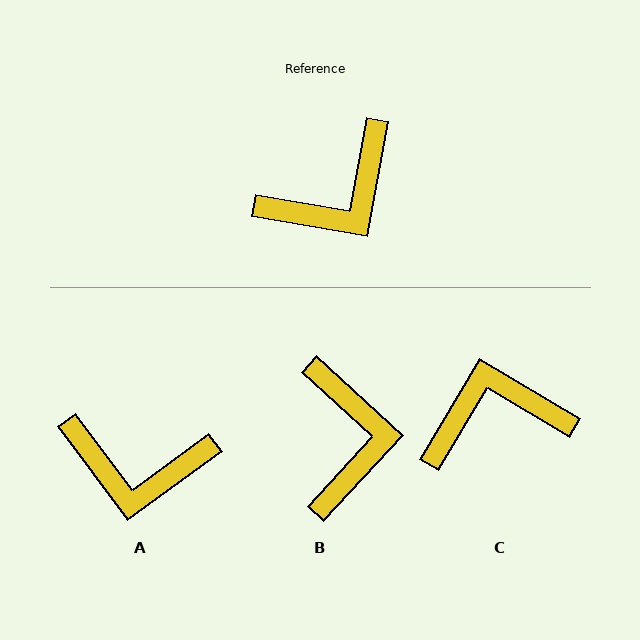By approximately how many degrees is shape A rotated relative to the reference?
Approximately 44 degrees clockwise.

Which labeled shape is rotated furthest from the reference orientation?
C, about 159 degrees away.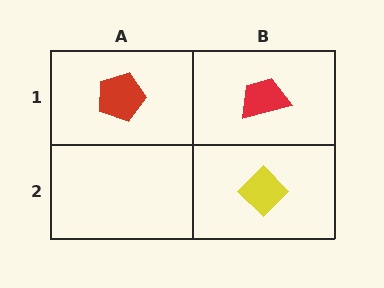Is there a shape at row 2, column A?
No, that cell is empty.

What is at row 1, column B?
A red trapezoid.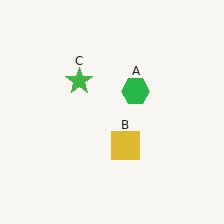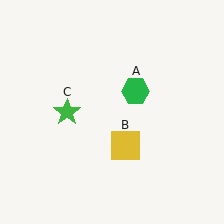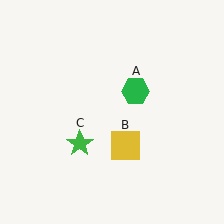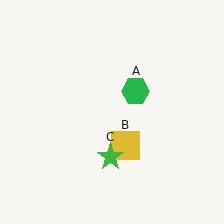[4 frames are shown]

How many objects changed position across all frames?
1 object changed position: green star (object C).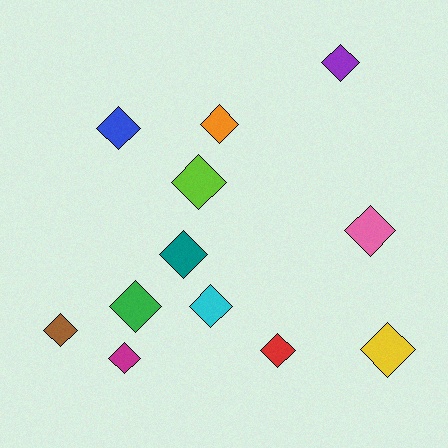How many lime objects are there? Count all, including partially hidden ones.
There is 1 lime object.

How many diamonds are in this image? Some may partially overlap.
There are 12 diamonds.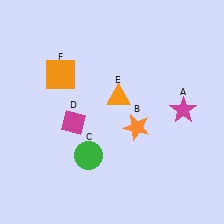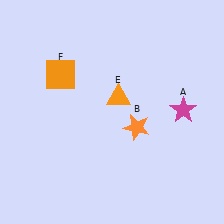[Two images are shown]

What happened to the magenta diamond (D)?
The magenta diamond (D) was removed in Image 2. It was in the bottom-left area of Image 1.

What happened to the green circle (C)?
The green circle (C) was removed in Image 2. It was in the bottom-left area of Image 1.